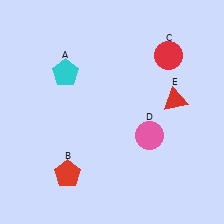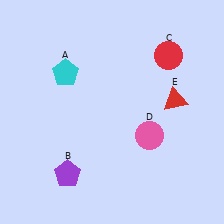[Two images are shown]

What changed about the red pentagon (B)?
In Image 1, B is red. In Image 2, it changed to purple.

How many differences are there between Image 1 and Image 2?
There is 1 difference between the two images.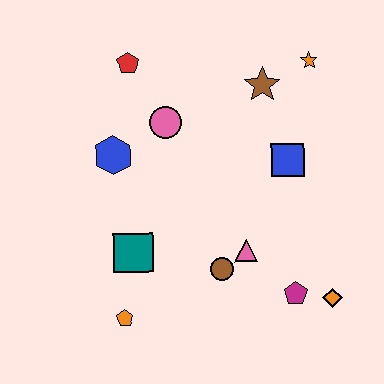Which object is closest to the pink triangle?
The brown circle is closest to the pink triangle.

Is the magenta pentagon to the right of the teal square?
Yes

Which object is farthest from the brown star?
The orange pentagon is farthest from the brown star.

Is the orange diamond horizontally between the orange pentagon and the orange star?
No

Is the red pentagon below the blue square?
No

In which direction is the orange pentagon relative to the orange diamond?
The orange pentagon is to the left of the orange diamond.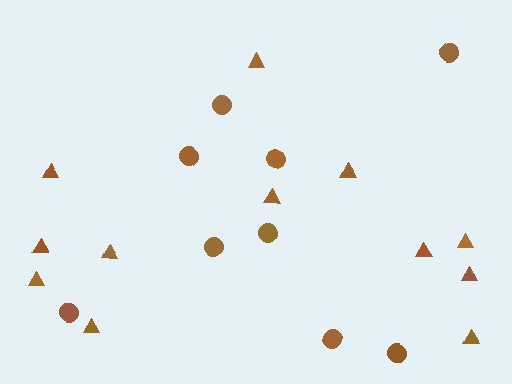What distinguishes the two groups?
There are 2 groups: one group of circles (9) and one group of triangles (12).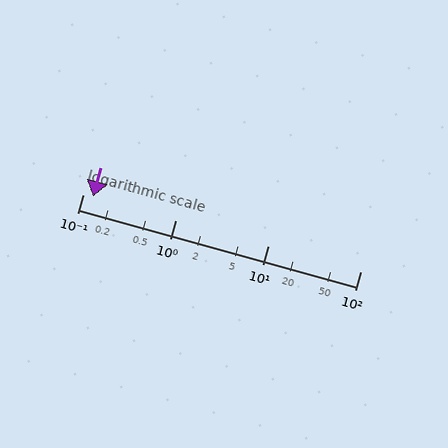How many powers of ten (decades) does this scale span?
The scale spans 3 decades, from 0.1 to 100.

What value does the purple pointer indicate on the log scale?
The pointer indicates approximately 0.13.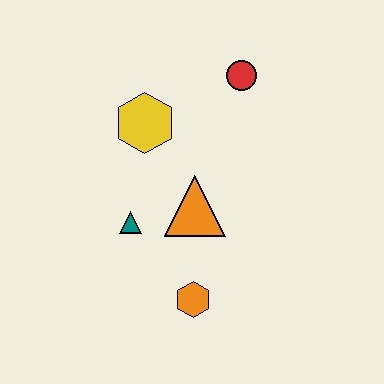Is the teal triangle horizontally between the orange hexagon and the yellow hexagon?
No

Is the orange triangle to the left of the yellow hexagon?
No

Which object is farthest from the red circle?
The orange hexagon is farthest from the red circle.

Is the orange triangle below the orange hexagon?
No